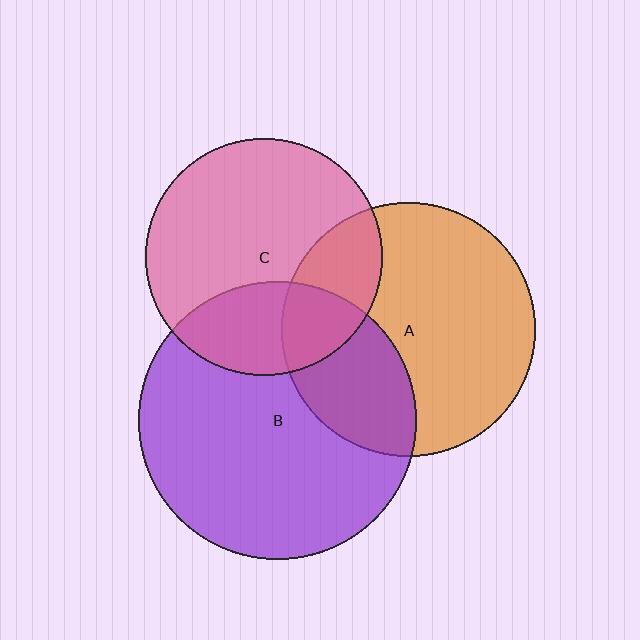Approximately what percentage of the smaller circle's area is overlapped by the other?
Approximately 25%.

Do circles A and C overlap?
Yes.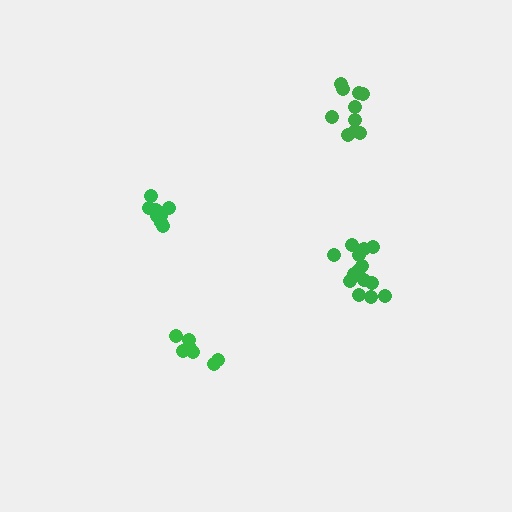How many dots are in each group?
Group 1: 14 dots, Group 2: 8 dots, Group 3: 8 dots, Group 4: 10 dots (40 total).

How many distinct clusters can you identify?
There are 4 distinct clusters.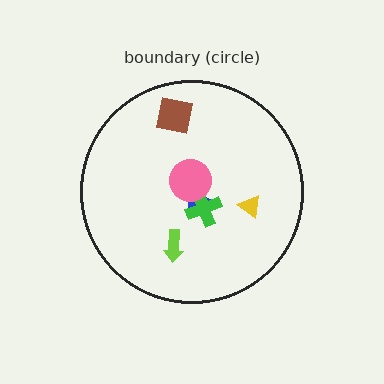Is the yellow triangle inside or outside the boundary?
Inside.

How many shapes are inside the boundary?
6 inside, 0 outside.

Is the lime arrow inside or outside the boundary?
Inside.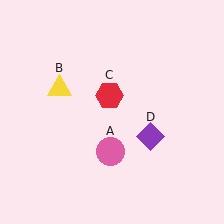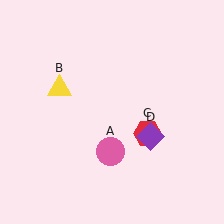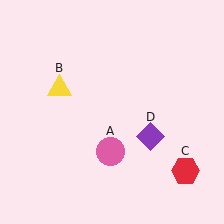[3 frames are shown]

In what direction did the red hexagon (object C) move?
The red hexagon (object C) moved down and to the right.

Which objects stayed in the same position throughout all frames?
Pink circle (object A) and yellow triangle (object B) and purple diamond (object D) remained stationary.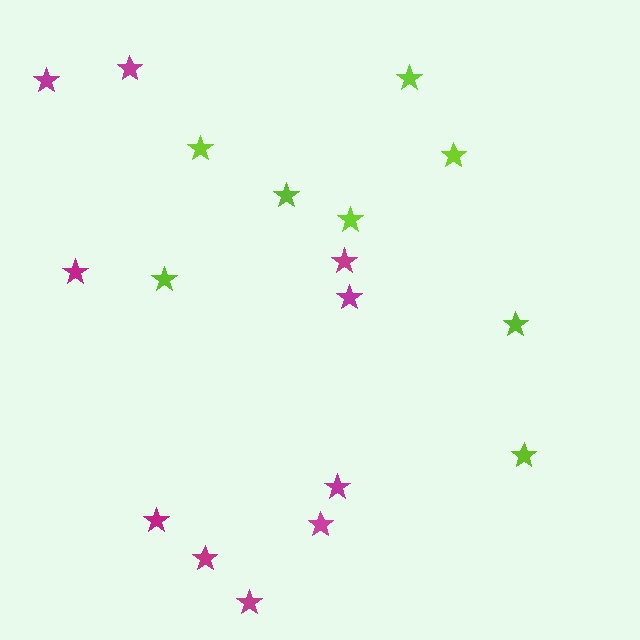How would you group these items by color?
There are 2 groups: one group of lime stars (8) and one group of magenta stars (10).